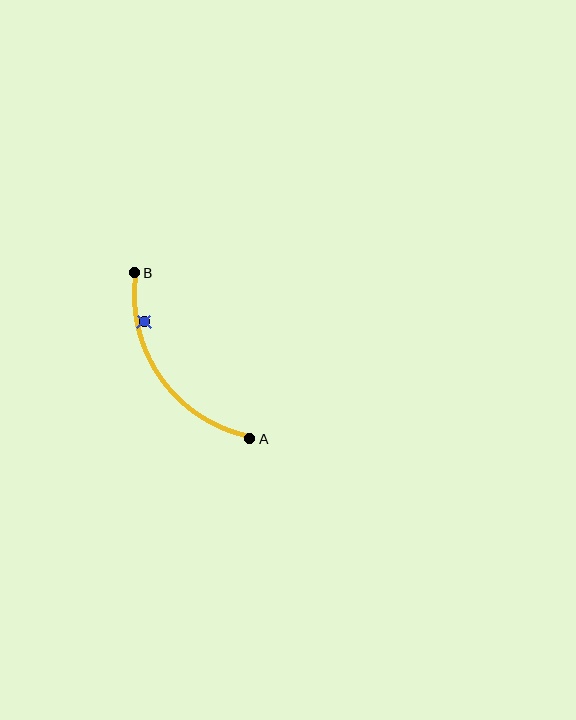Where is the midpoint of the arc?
The arc midpoint is the point on the curve farthest from the straight line joining A and B. It sits below and to the left of that line.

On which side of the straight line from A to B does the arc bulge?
The arc bulges below and to the left of the straight line connecting A and B.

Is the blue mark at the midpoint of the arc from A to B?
No — the blue mark does not lie on the arc at all. It sits slightly inside the curve.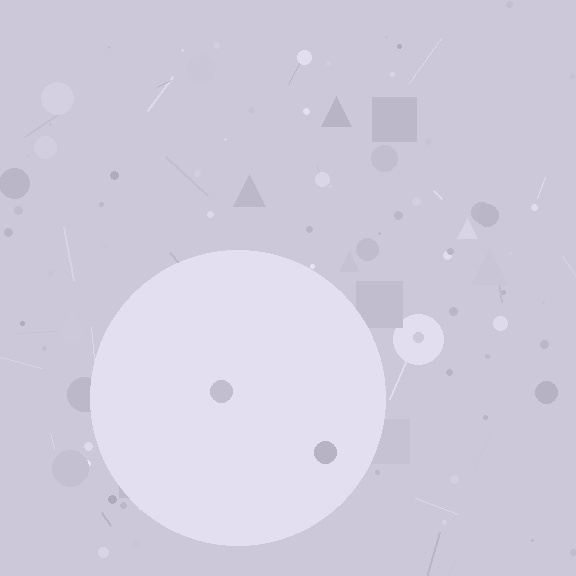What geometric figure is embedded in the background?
A circle is embedded in the background.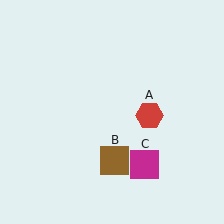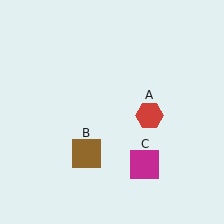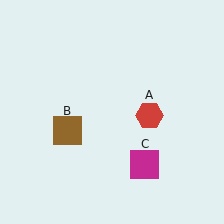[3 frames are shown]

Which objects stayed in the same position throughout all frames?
Red hexagon (object A) and magenta square (object C) remained stationary.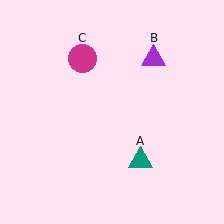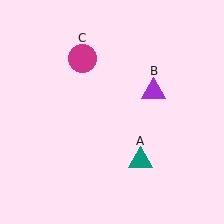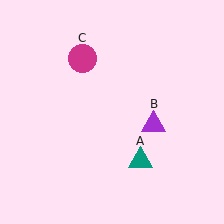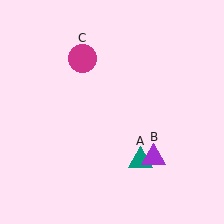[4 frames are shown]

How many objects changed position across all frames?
1 object changed position: purple triangle (object B).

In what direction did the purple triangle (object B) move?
The purple triangle (object B) moved down.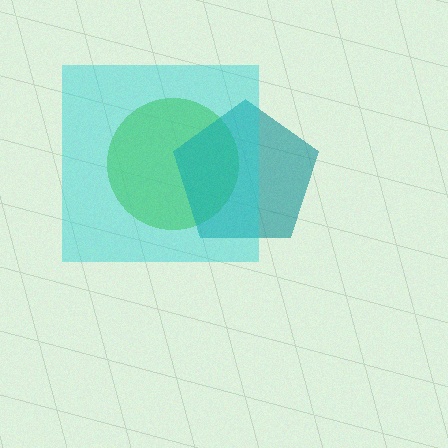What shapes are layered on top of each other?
The layered shapes are: a lime circle, a teal pentagon, a cyan square.